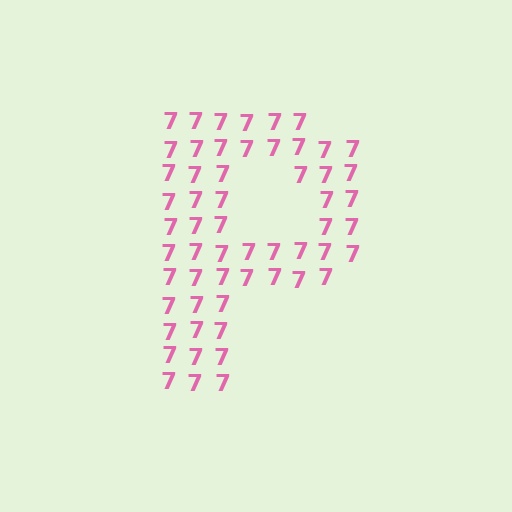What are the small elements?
The small elements are digit 7's.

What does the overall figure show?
The overall figure shows the letter P.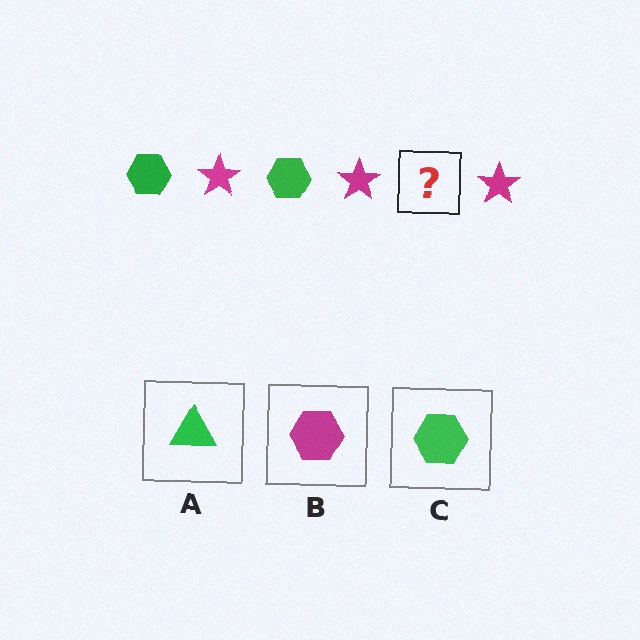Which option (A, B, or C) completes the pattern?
C.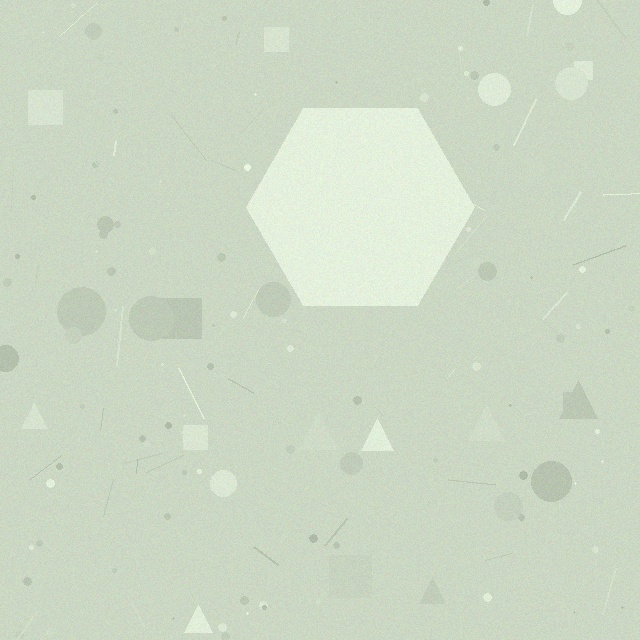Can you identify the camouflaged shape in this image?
The camouflaged shape is a hexagon.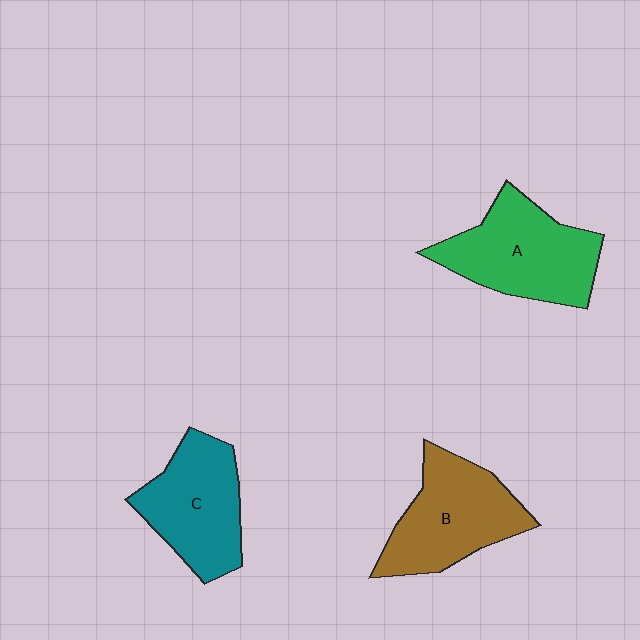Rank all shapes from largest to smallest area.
From largest to smallest: A (green), B (brown), C (teal).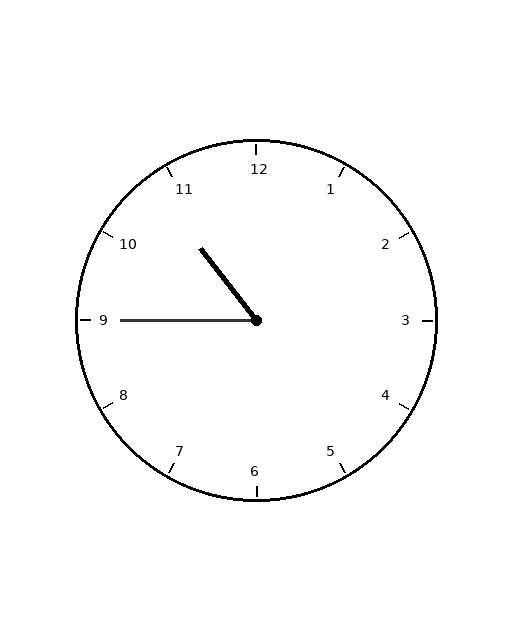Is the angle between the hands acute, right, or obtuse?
It is acute.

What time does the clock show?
10:45.